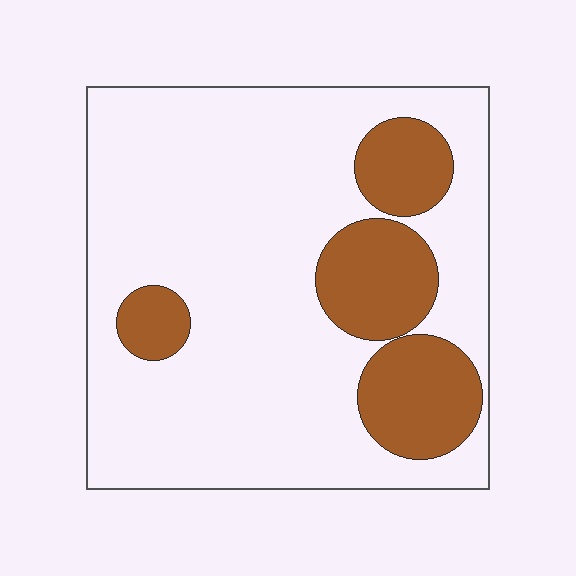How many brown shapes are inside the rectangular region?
4.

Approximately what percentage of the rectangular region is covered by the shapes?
Approximately 25%.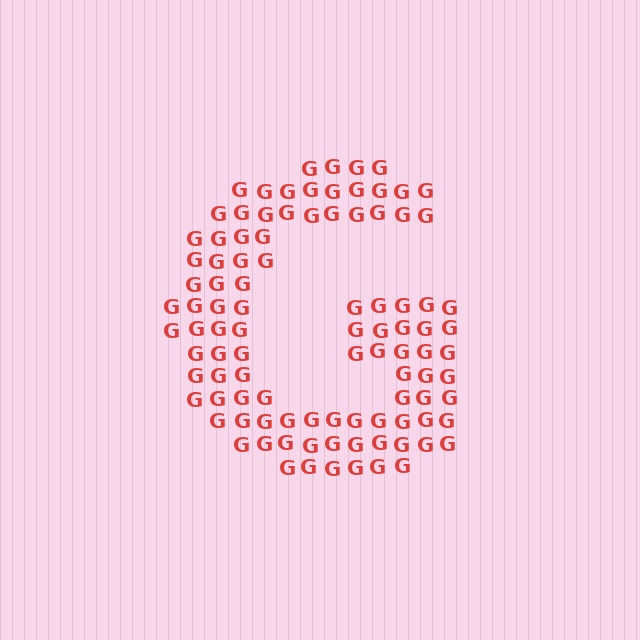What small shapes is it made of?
It is made of small letter G's.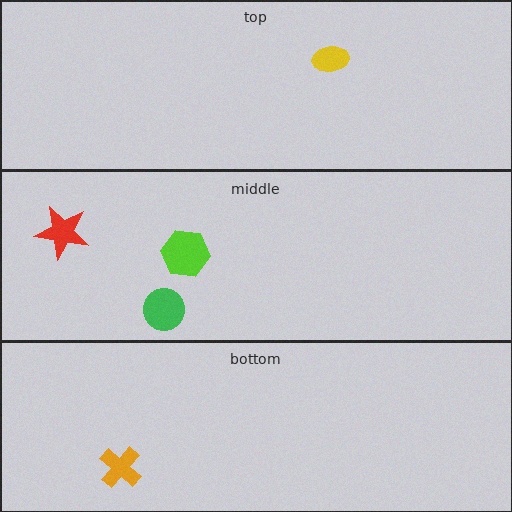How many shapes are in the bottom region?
1.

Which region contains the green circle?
The middle region.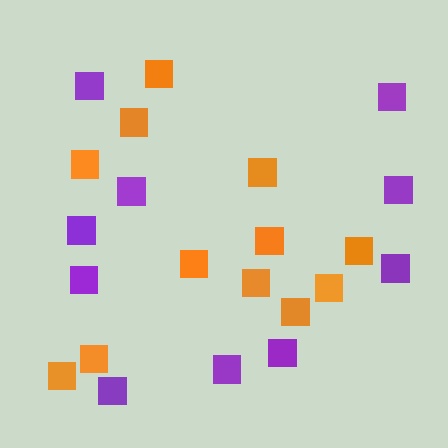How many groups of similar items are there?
There are 2 groups: one group of purple squares (10) and one group of orange squares (12).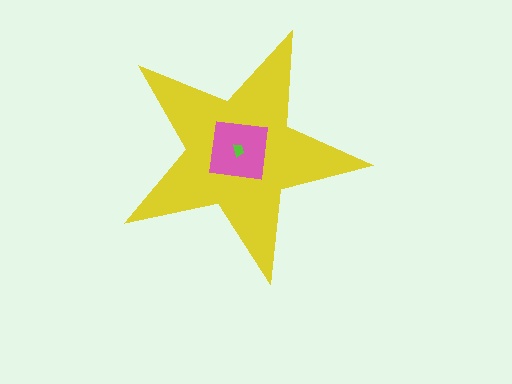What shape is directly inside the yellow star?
The pink square.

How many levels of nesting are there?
3.